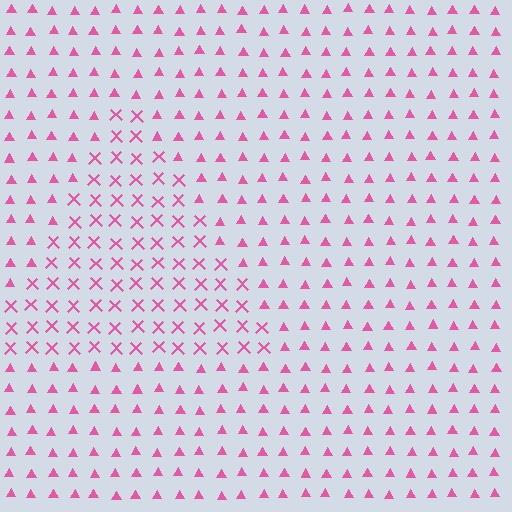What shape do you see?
I see a triangle.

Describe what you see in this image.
The image is filled with small pink elements arranged in a uniform grid. A triangle-shaped region contains X marks, while the surrounding area contains triangles. The boundary is defined purely by the change in element shape.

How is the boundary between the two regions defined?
The boundary is defined by a change in element shape: X marks inside vs. triangles outside. All elements share the same color and spacing.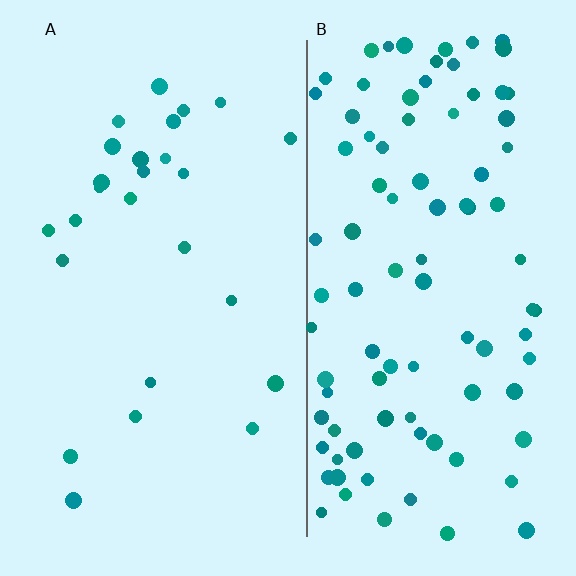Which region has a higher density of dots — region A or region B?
B (the right).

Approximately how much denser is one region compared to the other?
Approximately 3.6× — region B over region A.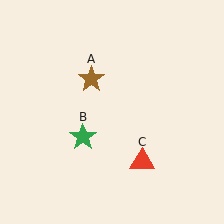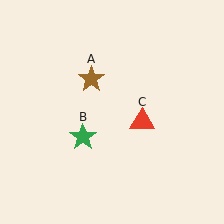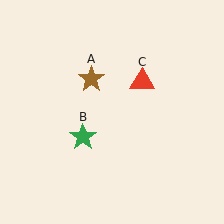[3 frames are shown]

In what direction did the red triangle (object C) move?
The red triangle (object C) moved up.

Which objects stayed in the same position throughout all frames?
Brown star (object A) and green star (object B) remained stationary.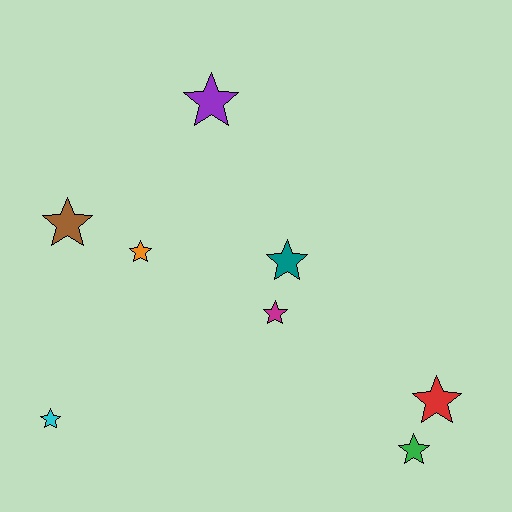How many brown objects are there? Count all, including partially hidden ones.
There is 1 brown object.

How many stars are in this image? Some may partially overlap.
There are 8 stars.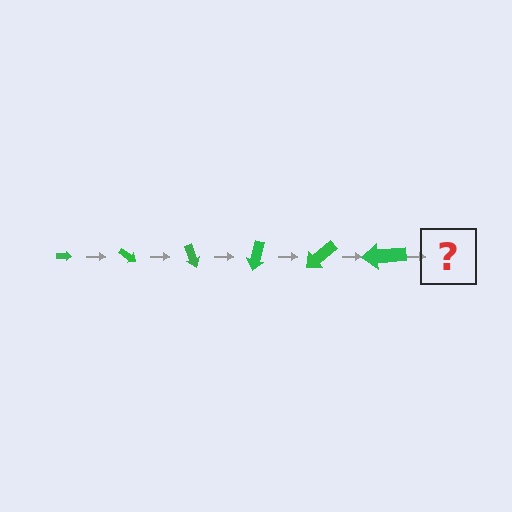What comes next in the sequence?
The next element should be an arrow, larger than the previous one and rotated 210 degrees from the start.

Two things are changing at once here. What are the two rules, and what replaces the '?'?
The two rules are that the arrow grows larger each step and it rotates 35 degrees each step. The '?' should be an arrow, larger than the previous one and rotated 210 degrees from the start.